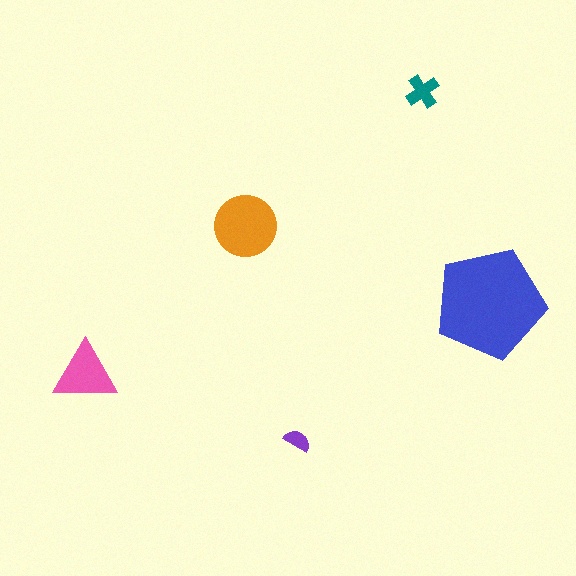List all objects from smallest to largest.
The purple semicircle, the teal cross, the pink triangle, the orange circle, the blue pentagon.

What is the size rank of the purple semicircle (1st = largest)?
5th.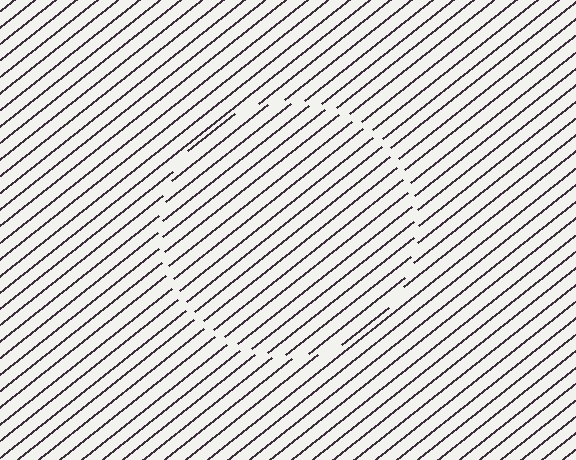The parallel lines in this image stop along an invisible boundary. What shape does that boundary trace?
An illusory circle. The interior of the shape contains the same grating, shifted by half a period — the contour is defined by the phase discontinuity where line-ends from the inner and outer gratings abut.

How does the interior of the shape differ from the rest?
The interior of the shape contains the same grating, shifted by half a period — the contour is defined by the phase discontinuity where line-ends from the inner and outer gratings abut.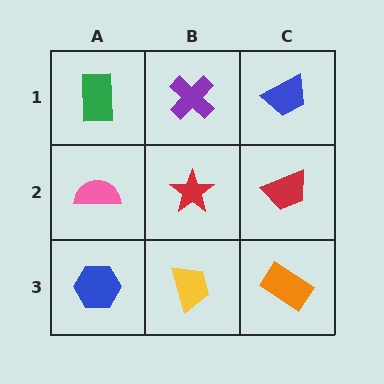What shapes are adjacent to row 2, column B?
A purple cross (row 1, column B), a yellow trapezoid (row 3, column B), a pink semicircle (row 2, column A), a red trapezoid (row 2, column C).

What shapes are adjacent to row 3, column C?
A red trapezoid (row 2, column C), a yellow trapezoid (row 3, column B).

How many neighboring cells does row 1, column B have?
3.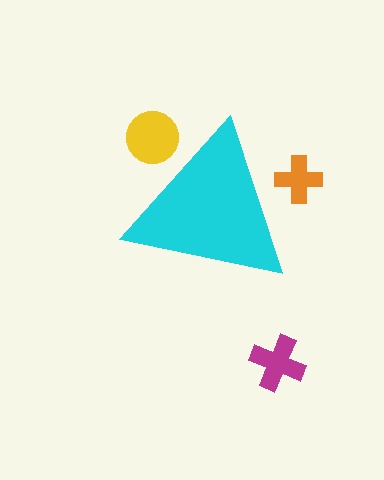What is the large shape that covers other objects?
A cyan triangle.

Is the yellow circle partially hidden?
Yes, the yellow circle is partially hidden behind the cyan triangle.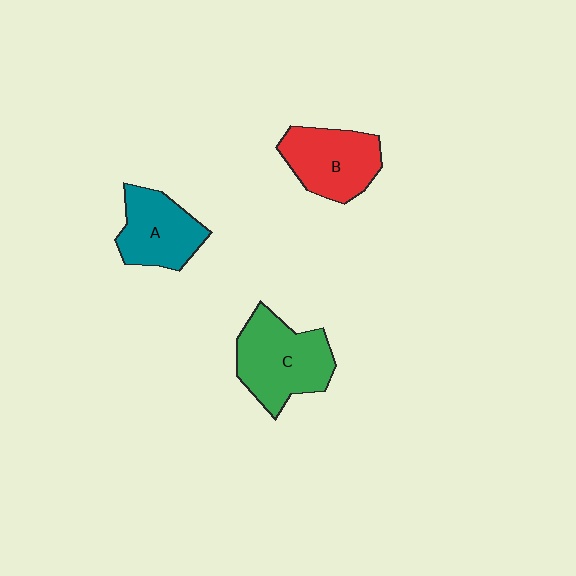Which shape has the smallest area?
Shape A (teal).